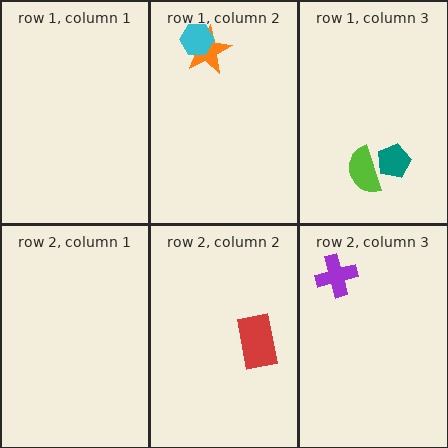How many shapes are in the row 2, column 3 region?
1.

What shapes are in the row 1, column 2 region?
The orange star, the cyan hexagon.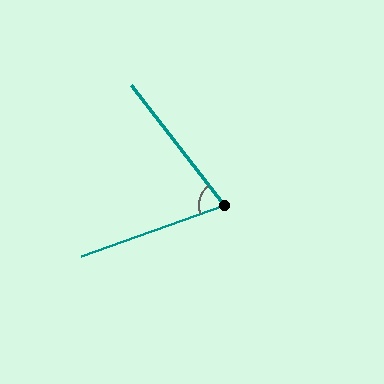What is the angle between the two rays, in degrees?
Approximately 72 degrees.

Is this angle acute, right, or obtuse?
It is acute.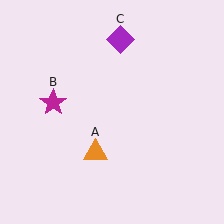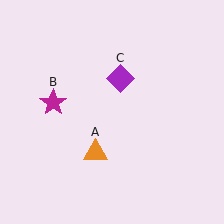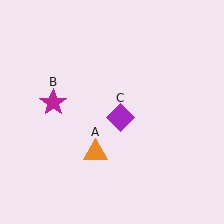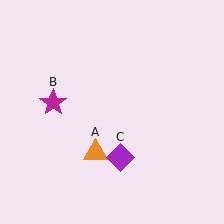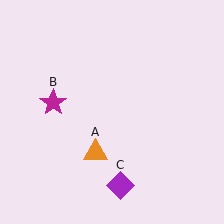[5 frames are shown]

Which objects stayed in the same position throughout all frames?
Orange triangle (object A) and magenta star (object B) remained stationary.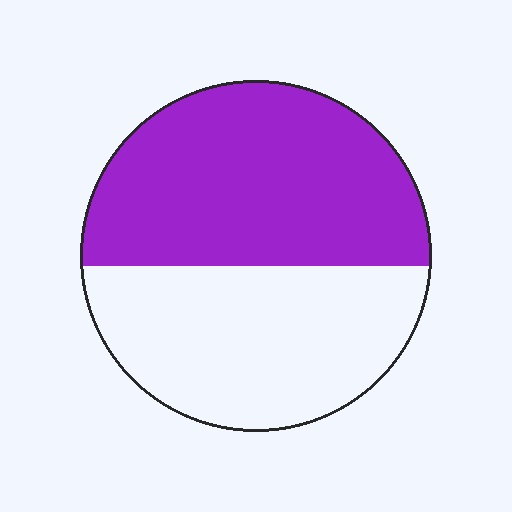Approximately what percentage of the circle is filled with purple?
Approximately 55%.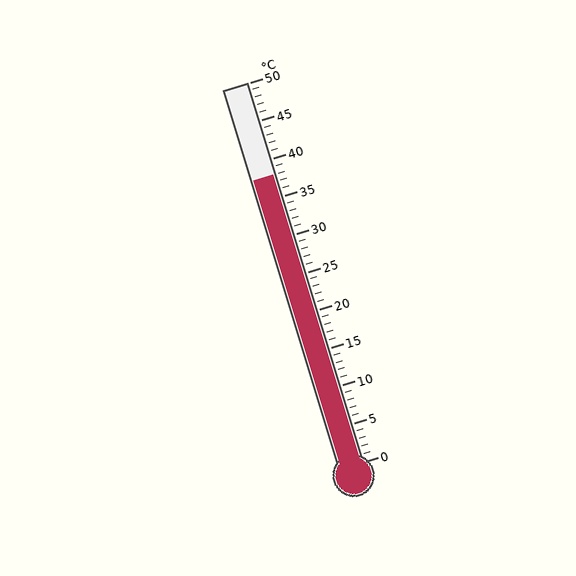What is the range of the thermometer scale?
The thermometer scale ranges from 0°C to 50°C.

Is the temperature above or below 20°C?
The temperature is above 20°C.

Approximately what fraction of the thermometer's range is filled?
The thermometer is filled to approximately 75% of its range.